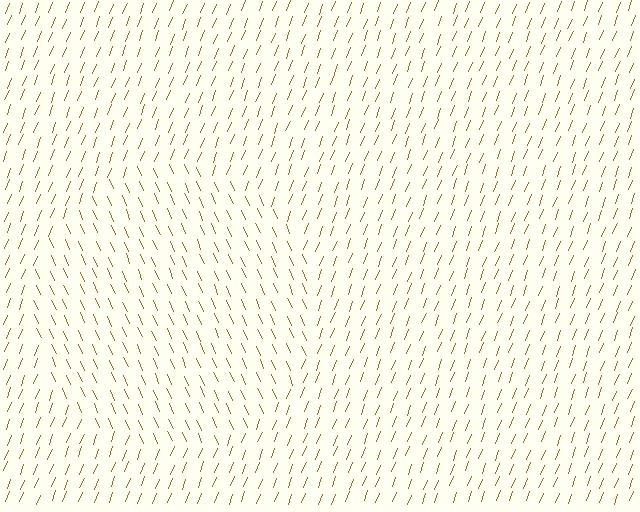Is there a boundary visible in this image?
Yes, there is a texture boundary formed by a change in line orientation.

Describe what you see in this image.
The image is filled with small brown line segments. A circle region in the image has lines oriented differently from the surrounding lines, creating a visible texture boundary.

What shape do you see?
I see a circle.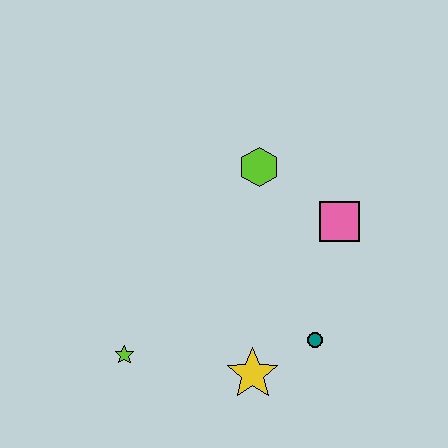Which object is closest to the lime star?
The yellow star is closest to the lime star.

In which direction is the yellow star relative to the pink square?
The yellow star is below the pink square.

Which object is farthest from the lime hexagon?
The lime star is farthest from the lime hexagon.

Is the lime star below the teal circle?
Yes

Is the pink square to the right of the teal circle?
Yes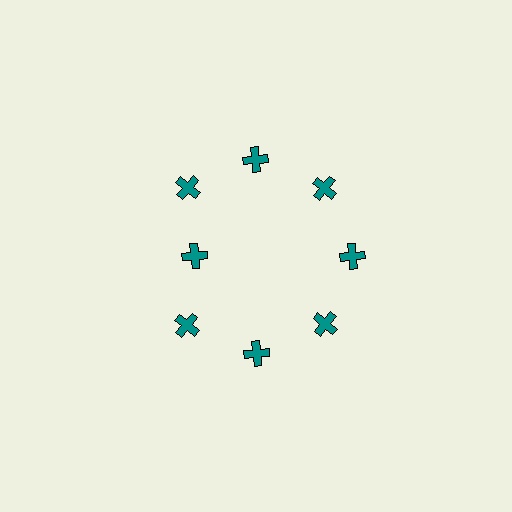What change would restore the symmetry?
The symmetry would be restored by moving it outward, back onto the ring so that all 8 crosses sit at equal angles and equal distance from the center.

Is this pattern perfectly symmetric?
No. The 8 teal crosses are arranged in a ring, but one element near the 9 o'clock position is pulled inward toward the center, breaking the 8-fold rotational symmetry.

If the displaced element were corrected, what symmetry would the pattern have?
It would have 8-fold rotational symmetry — the pattern would map onto itself every 45 degrees.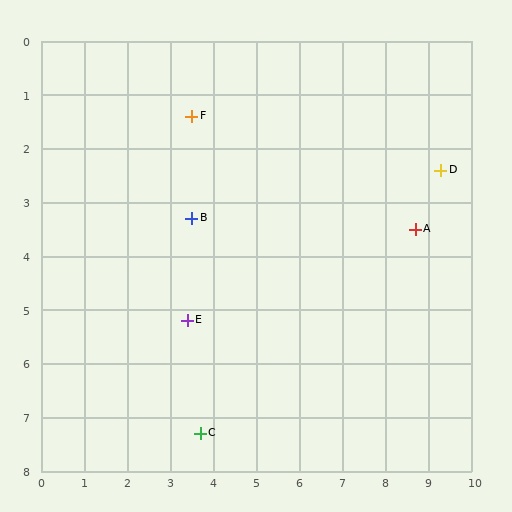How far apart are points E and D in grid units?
Points E and D are about 6.5 grid units apart.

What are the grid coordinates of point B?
Point B is at approximately (3.5, 3.3).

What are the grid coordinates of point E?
Point E is at approximately (3.4, 5.2).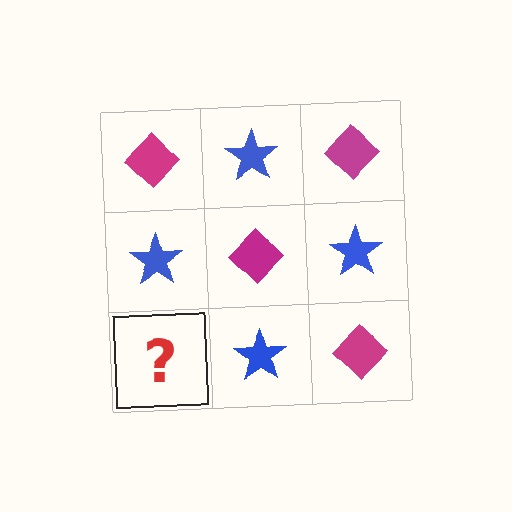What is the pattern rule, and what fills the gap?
The rule is that it alternates magenta diamond and blue star in a checkerboard pattern. The gap should be filled with a magenta diamond.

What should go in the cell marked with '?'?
The missing cell should contain a magenta diamond.